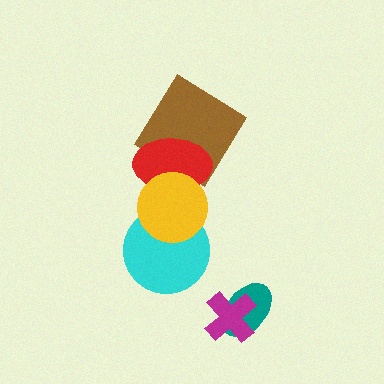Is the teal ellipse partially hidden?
Yes, it is partially covered by another shape.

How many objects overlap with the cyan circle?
1 object overlaps with the cyan circle.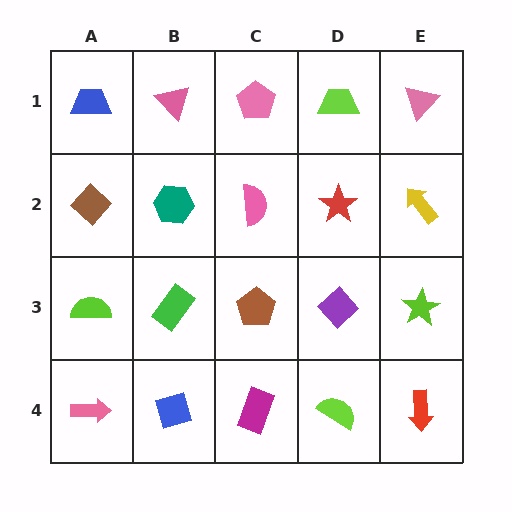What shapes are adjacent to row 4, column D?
A purple diamond (row 3, column D), a magenta rectangle (row 4, column C), a red arrow (row 4, column E).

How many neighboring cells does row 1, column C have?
3.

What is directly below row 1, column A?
A brown diamond.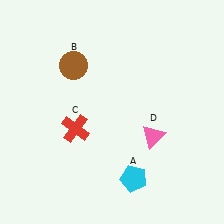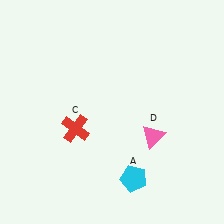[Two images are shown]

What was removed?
The brown circle (B) was removed in Image 2.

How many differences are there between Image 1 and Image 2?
There is 1 difference between the two images.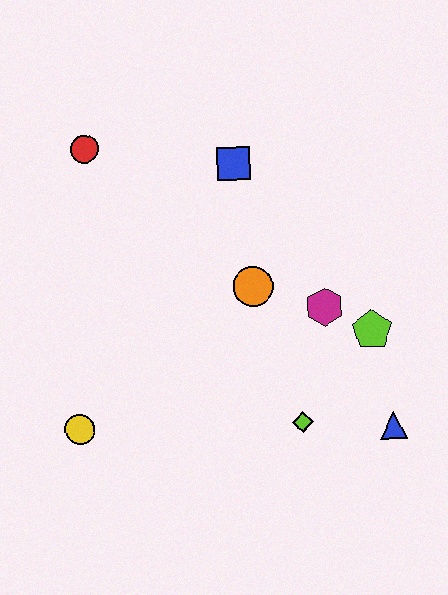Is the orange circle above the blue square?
No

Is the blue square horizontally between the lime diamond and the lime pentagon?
No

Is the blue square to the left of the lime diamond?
Yes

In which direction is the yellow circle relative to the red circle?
The yellow circle is below the red circle.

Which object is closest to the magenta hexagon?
The lime pentagon is closest to the magenta hexagon.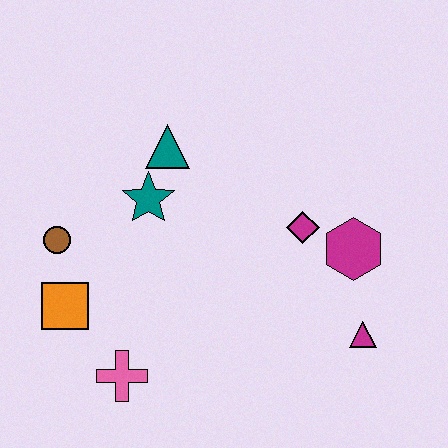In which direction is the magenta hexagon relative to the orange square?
The magenta hexagon is to the right of the orange square.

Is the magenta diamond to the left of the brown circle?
No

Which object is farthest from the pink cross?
The magenta hexagon is farthest from the pink cross.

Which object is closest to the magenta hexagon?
The magenta diamond is closest to the magenta hexagon.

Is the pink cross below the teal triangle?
Yes